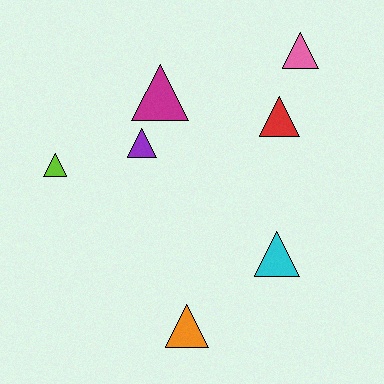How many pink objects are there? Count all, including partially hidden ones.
There is 1 pink object.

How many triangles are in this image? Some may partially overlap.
There are 7 triangles.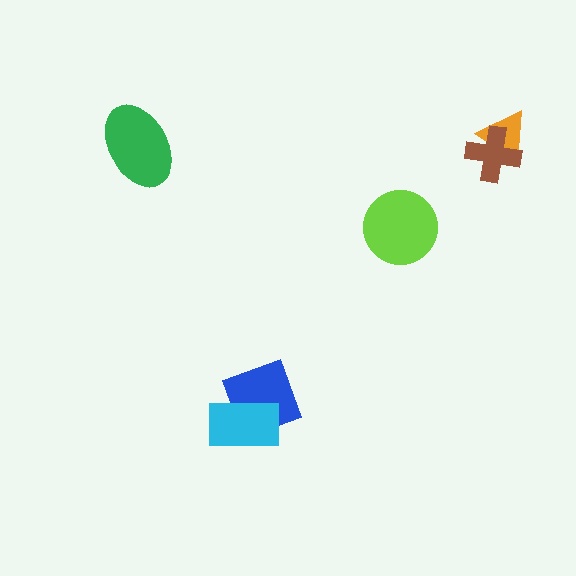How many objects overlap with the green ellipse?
0 objects overlap with the green ellipse.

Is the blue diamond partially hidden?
Yes, it is partially covered by another shape.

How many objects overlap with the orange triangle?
1 object overlaps with the orange triangle.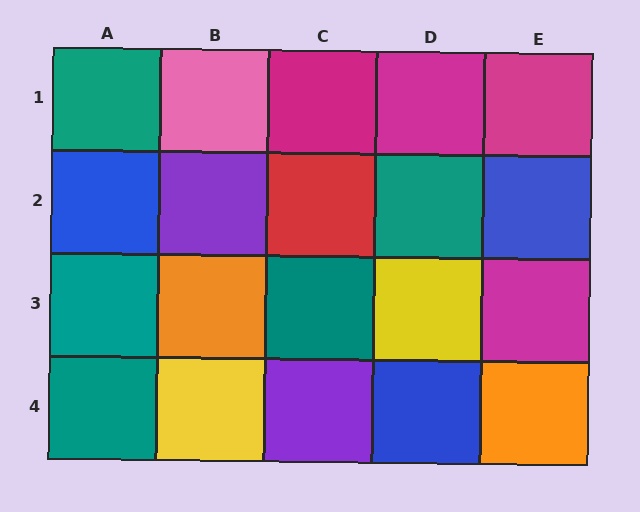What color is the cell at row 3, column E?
Magenta.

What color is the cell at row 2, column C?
Red.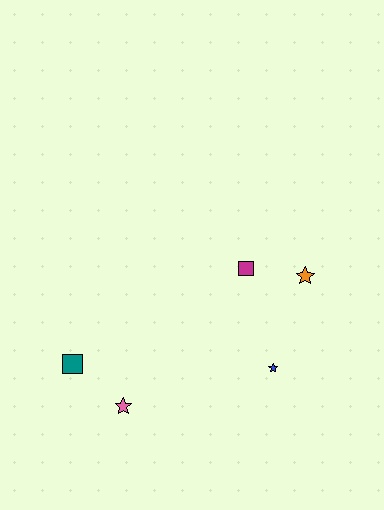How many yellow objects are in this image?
There are no yellow objects.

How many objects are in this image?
There are 5 objects.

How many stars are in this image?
There are 3 stars.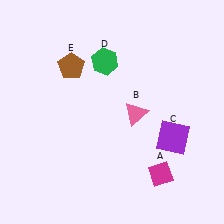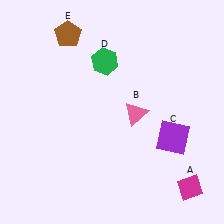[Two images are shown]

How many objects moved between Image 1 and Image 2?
2 objects moved between the two images.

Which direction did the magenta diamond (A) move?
The magenta diamond (A) moved right.